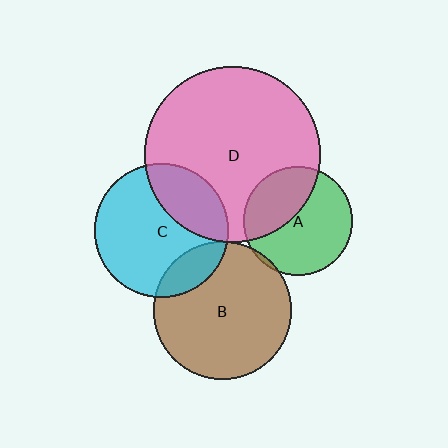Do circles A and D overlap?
Yes.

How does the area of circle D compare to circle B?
Approximately 1.6 times.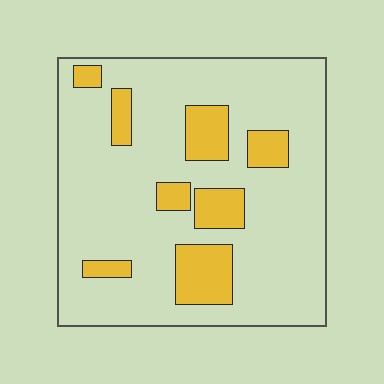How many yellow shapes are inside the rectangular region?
8.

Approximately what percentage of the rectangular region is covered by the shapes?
Approximately 20%.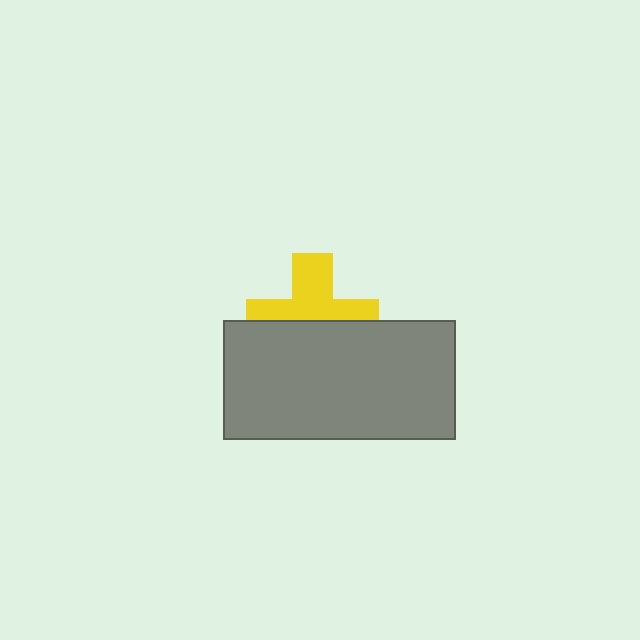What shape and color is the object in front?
The object in front is a gray rectangle.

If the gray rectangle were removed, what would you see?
You would see the complete yellow cross.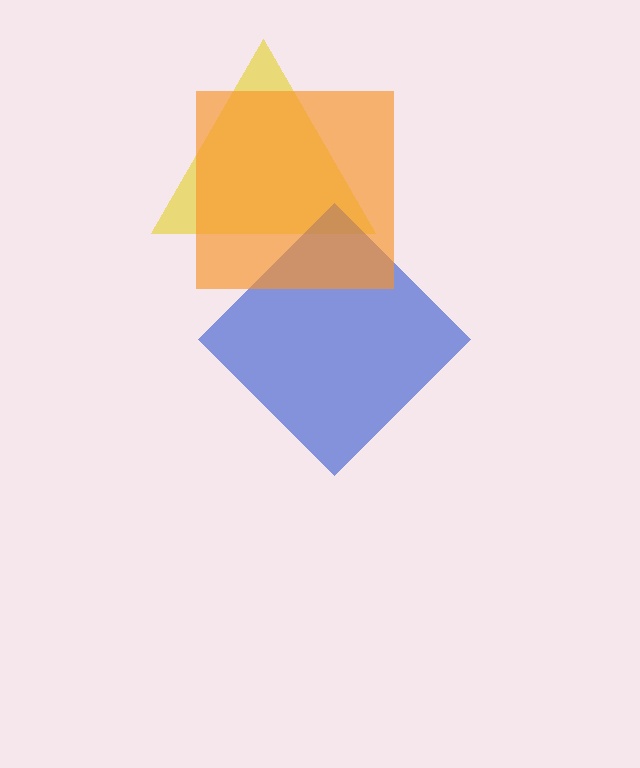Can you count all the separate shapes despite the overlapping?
Yes, there are 3 separate shapes.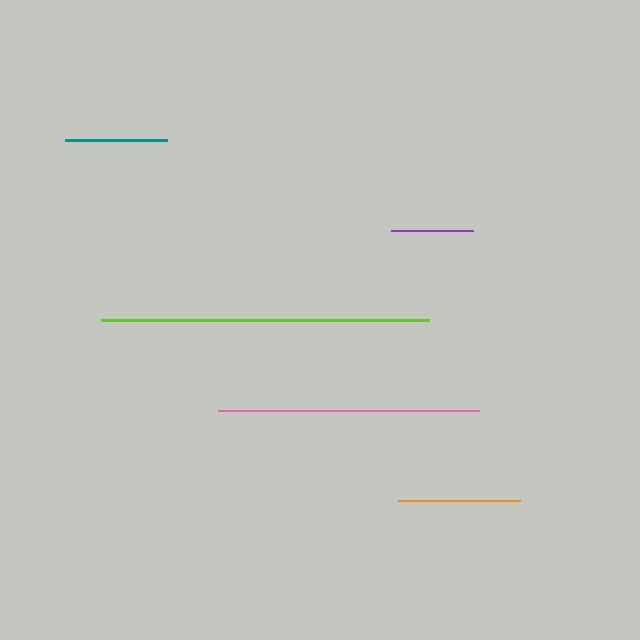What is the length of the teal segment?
The teal segment is approximately 102 pixels long.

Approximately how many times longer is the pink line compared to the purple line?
The pink line is approximately 3.2 times the length of the purple line.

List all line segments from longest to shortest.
From longest to shortest: lime, pink, orange, teal, purple.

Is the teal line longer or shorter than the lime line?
The lime line is longer than the teal line.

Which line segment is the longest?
The lime line is the longest at approximately 327 pixels.